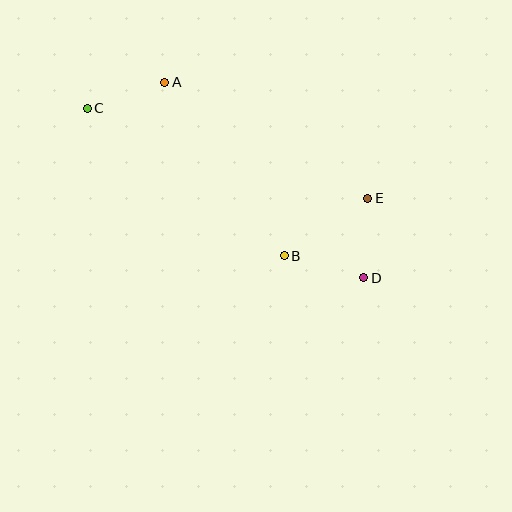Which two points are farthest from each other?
Points C and D are farthest from each other.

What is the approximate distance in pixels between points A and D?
The distance between A and D is approximately 279 pixels.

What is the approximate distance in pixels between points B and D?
The distance between B and D is approximately 82 pixels.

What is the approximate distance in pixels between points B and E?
The distance between B and E is approximately 101 pixels.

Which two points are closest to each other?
Points D and E are closest to each other.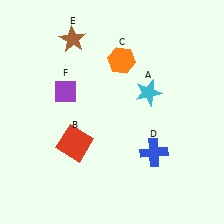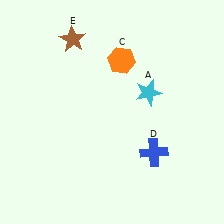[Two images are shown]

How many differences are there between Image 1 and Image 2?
There are 2 differences between the two images.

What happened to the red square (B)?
The red square (B) was removed in Image 2. It was in the bottom-left area of Image 1.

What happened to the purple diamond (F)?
The purple diamond (F) was removed in Image 2. It was in the top-left area of Image 1.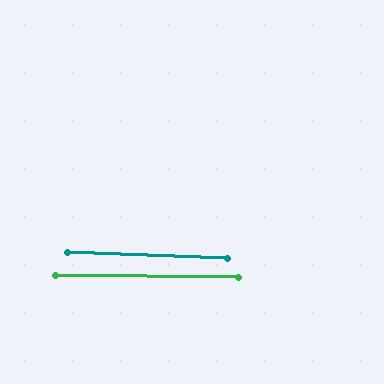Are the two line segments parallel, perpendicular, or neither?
Parallel — their directions differ by only 1.4°.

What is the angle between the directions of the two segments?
Approximately 1 degree.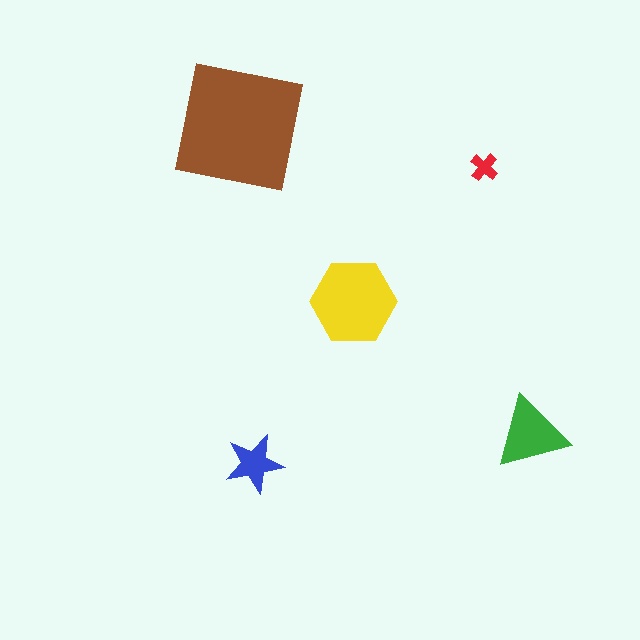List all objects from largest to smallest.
The brown square, the yellow hexagon, the green triangle, the blue star, the red cross.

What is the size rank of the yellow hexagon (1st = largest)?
2nd.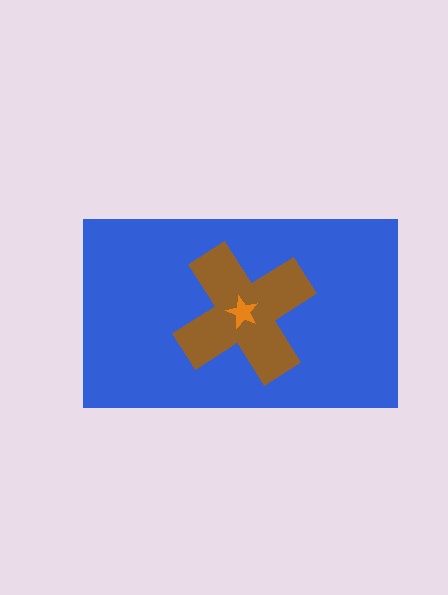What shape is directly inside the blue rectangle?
The brown cross.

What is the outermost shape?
The blue rectangle.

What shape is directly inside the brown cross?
The orange star.